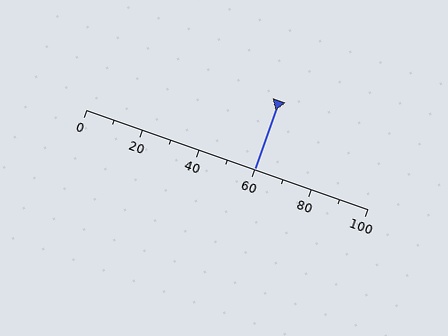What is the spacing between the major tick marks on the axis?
The major ticks are spaced 20 apart.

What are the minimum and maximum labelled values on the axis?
The axis runs from 0 to 100.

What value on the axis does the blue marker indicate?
The marker indicates approximately 60.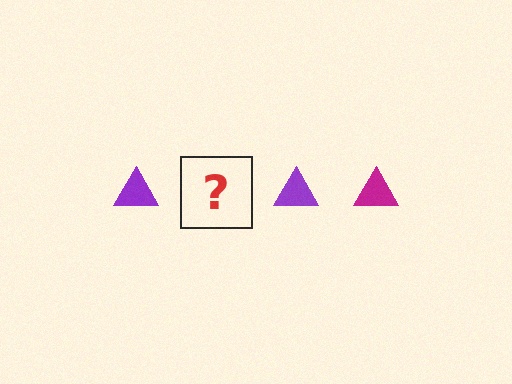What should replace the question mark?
The question mark should be replaced with a magenta triangle.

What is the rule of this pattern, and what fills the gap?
The rule is that the pattern cycles through purple, magenta triangles. The gap should be filled with a magenta triangle.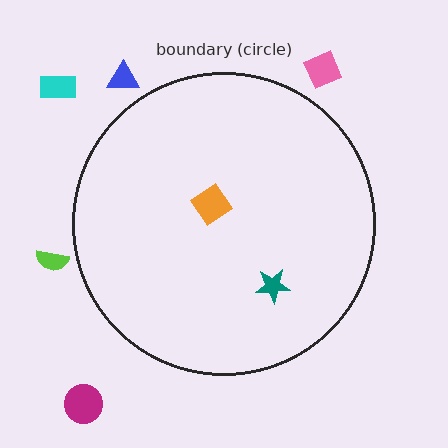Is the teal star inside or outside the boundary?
Inside.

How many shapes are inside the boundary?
2 inside, 5 outside.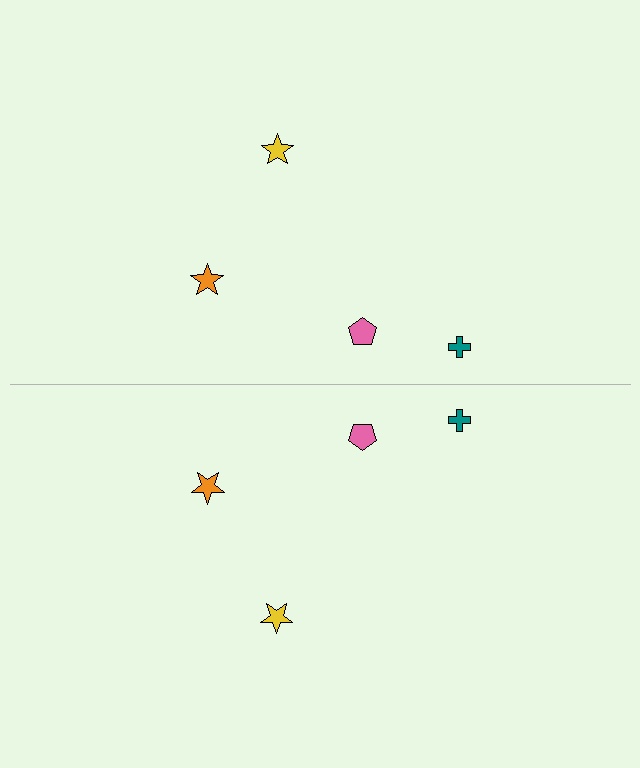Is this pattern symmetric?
Yes, this pattern has bilateral (reflection) symmetry.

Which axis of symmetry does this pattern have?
The pattern has a horizontal axis of symmetry running through the center of the image.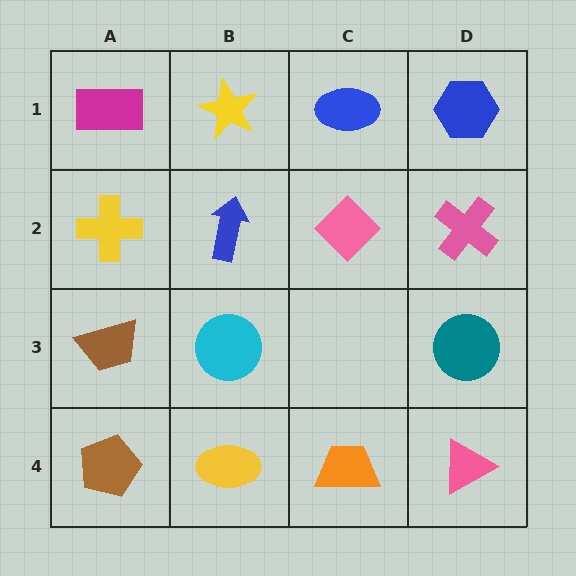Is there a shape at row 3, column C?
No, that cell is empty.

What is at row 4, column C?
An orange trapezoid.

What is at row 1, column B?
A yellow star.